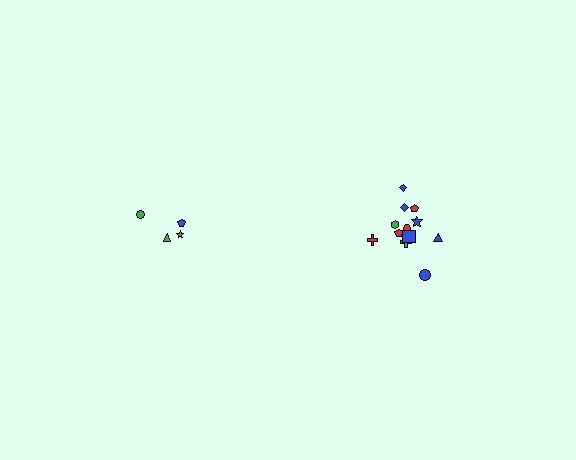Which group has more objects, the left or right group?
The right group.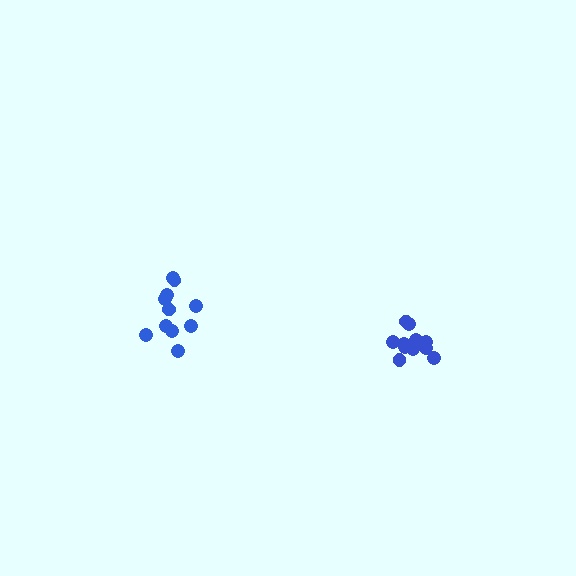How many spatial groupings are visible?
There are 2 spatial groupings.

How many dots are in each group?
Group 1: 11 dots, Group 2: 11 dots (22 total).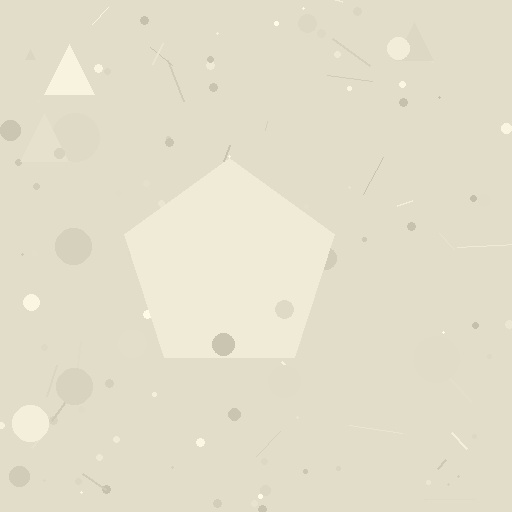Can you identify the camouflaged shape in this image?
The camouflaged shape is a pentagon.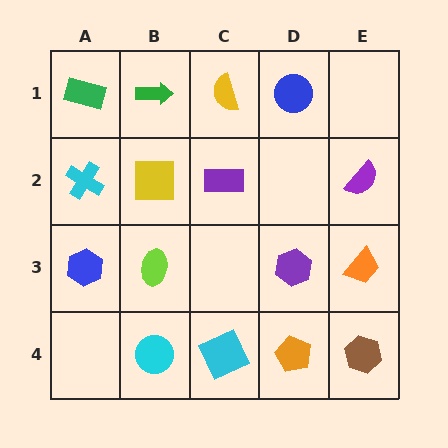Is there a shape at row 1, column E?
No, that cell is empty.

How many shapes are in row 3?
4 shapes.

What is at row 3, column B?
A lime ellipse.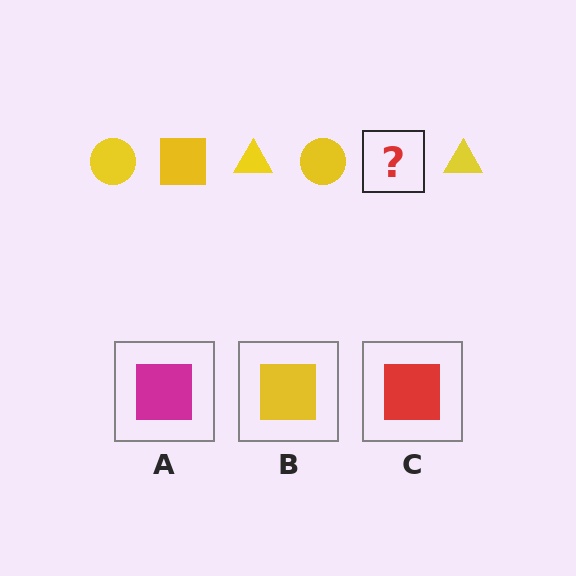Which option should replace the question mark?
Option B.